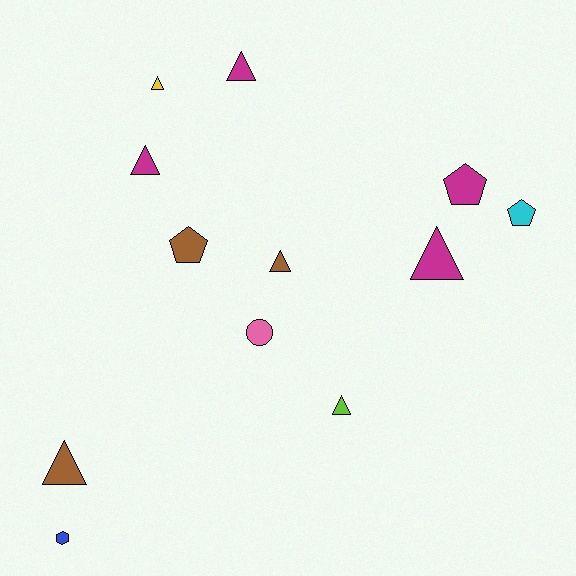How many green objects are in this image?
There are no green objects.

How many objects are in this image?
There are 12 objects.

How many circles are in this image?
There is 1 circle.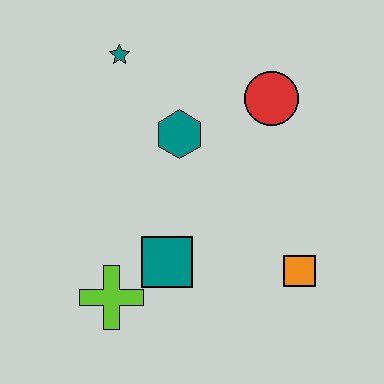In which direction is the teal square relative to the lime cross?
The teal square is to the right of the lime cross.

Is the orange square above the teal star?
No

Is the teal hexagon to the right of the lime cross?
Yes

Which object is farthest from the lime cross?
The red circle is farthest from the lime cross.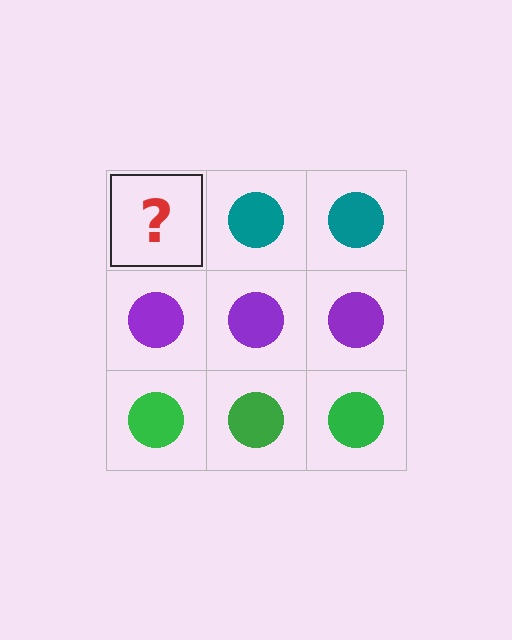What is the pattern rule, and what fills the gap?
The rule is that each row has a consistent color. The gap should be filled with a teal circle.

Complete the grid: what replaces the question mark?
The question mark should be replaced with a teal circle.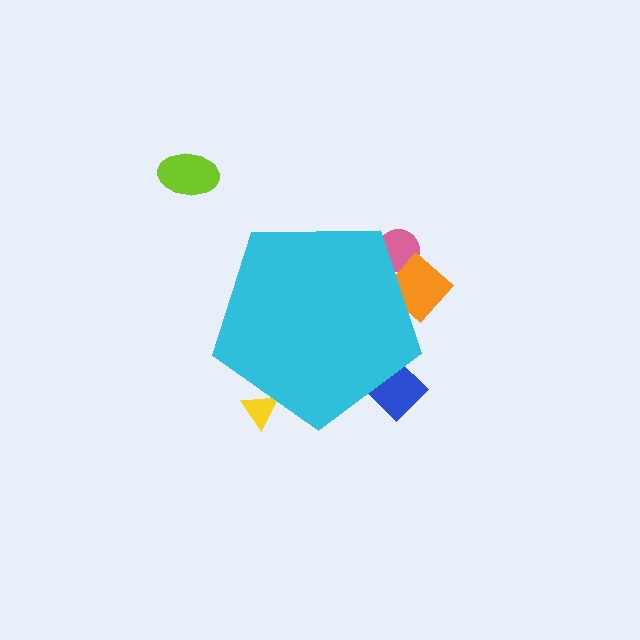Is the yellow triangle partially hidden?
Yes, the yellow triangle is partially hidden behind the cyan pentagon.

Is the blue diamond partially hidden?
Yes, the blue diamond is partially hidden behind the cyan pentagon.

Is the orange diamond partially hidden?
Yes, the orange diamond is partially hidden behind the cyan pentagon.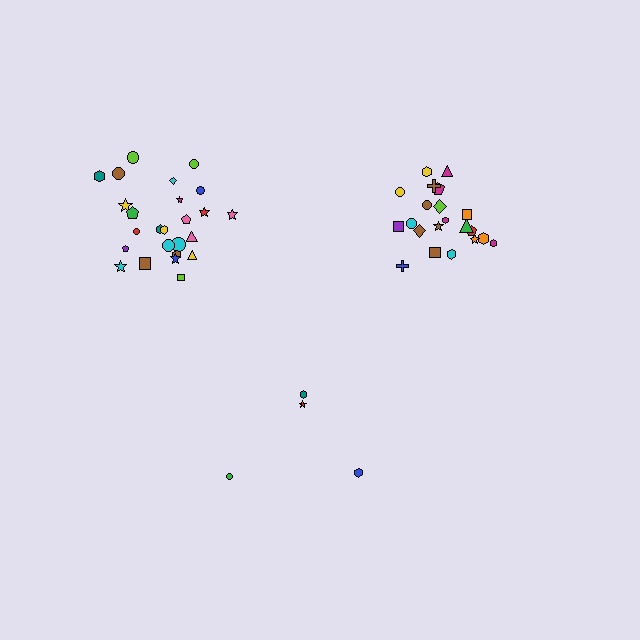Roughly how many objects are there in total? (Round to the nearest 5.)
Roughly 50 objects in total.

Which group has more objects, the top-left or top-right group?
The top-left group.